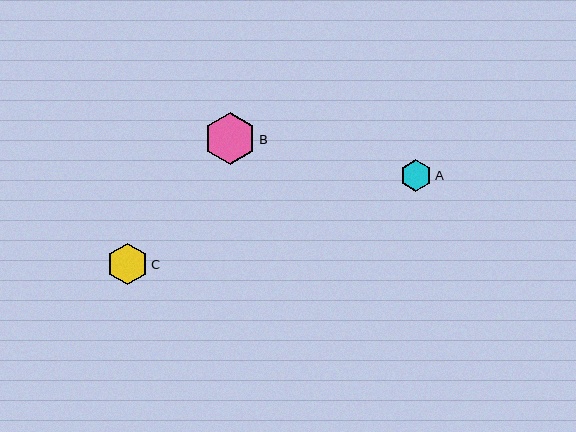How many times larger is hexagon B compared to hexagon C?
Hexagon B is approximately 1.2 times the size of hexagon C.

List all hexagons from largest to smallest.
From largest to smallest: B, C, A.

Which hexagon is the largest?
Hexagon B is the largest with a size of approximately 52 pixels.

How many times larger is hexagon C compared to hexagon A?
Hexagon C is approximately 1.3 times the size of hexagon A.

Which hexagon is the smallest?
Hexagon A is the smallest with a size of approximately 32 pixels.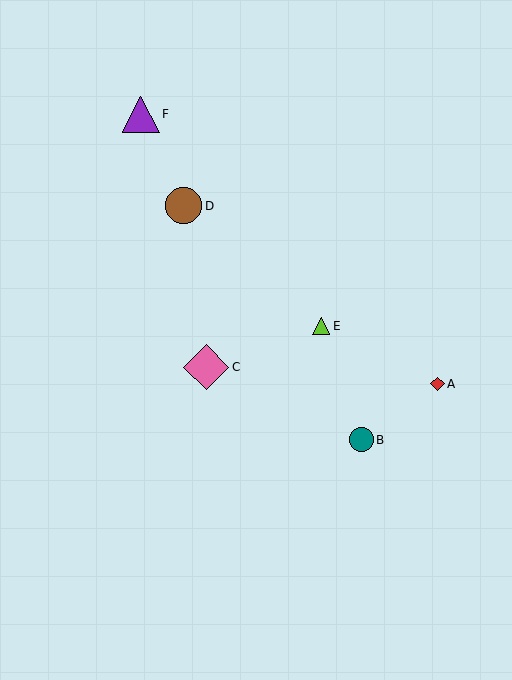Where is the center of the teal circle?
The center of the teal circle is at (362, 440).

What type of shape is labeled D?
Shape D is a brown circle.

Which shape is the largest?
The pink diamond (labeled C) is the largest.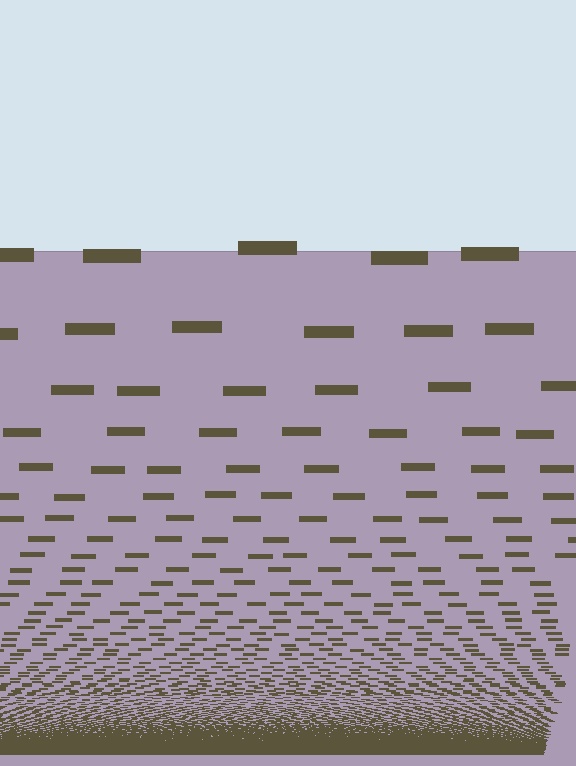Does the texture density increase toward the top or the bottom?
Density increases toward the bottom.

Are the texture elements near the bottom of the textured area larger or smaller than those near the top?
Smaller. The gradient is inverted — elements near the bottom are smaller and denser.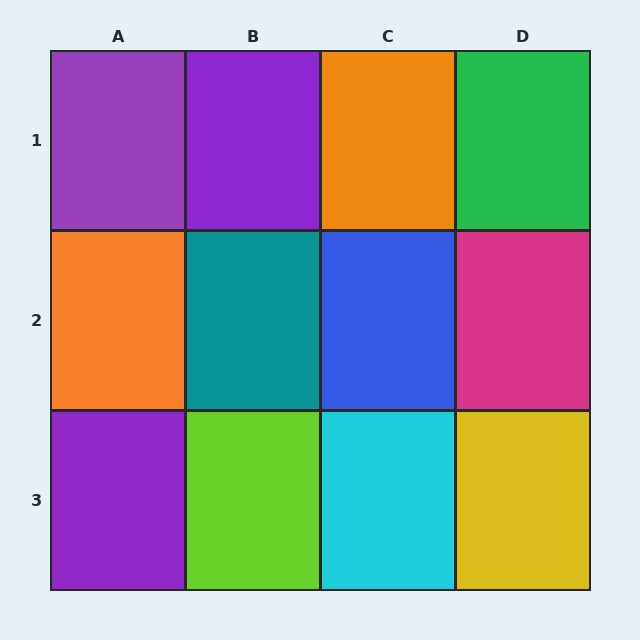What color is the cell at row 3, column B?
Lime.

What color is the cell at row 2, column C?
Blue.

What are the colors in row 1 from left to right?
Purple, purple, orange, green.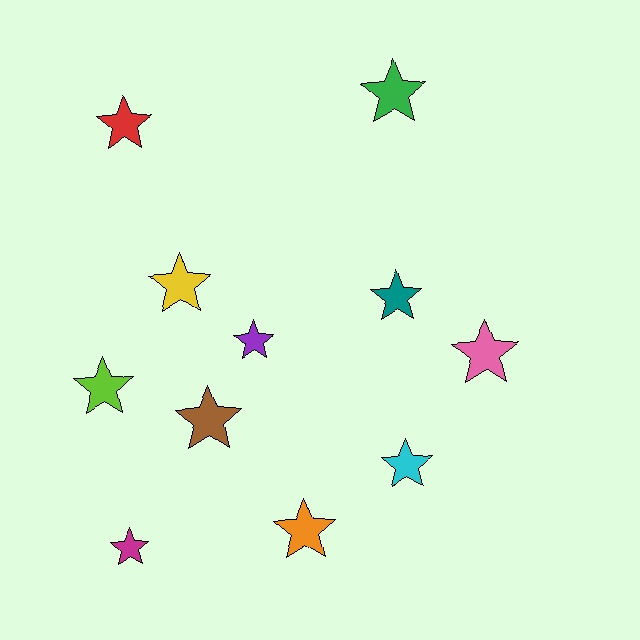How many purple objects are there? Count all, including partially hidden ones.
There is 1 purple object.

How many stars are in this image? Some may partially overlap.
There are 11 stars.